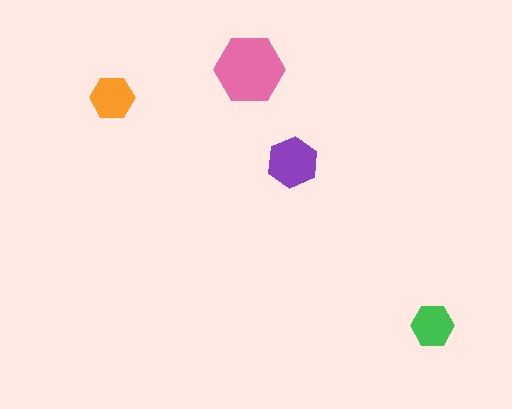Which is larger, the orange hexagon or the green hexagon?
The orange one.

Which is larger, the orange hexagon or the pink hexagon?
The pink one.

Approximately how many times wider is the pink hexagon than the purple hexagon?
About 1.5 times wider.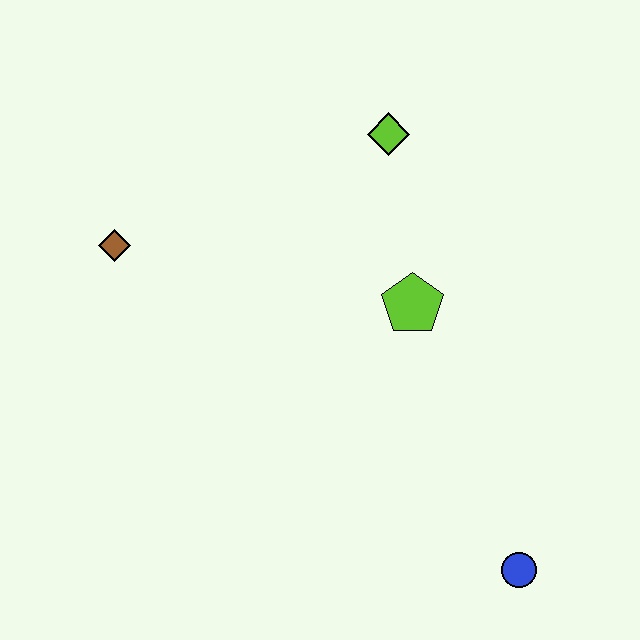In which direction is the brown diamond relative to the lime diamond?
The brown diamond is to the left of the lime diamond.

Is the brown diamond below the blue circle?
No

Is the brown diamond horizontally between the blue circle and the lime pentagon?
No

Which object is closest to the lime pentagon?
The lime diamond is closest to the lime pentagon.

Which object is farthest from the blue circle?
The brown diamond is farthest from the blue circle.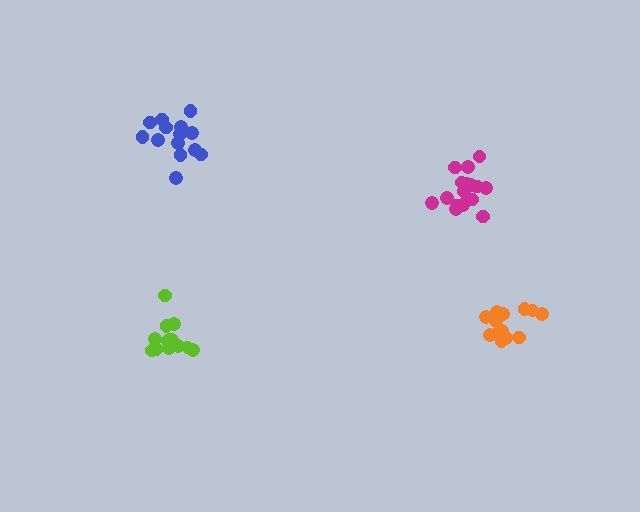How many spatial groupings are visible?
There are 4 spatial groupings.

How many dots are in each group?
Group 1: 14 dots, Group 2: 13 dots, Group 3: 13 dots, Group 4: 17 dots (57 total).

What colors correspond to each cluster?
The clusters are colored: blue, orange, lime, magenta.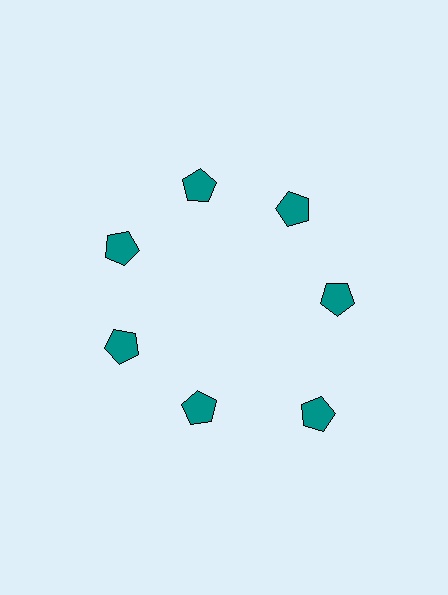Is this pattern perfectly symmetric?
No. The 7 teal pentagons are arranged in a ring, but one element near the 5 o'clock position is pushed outward from the center, breaking the 7-fold rotational symmetry.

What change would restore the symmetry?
The symmetry would be restored by moving it inward, back onto the ring so that all 7 pentagons sit at equal angles and equal distance from the center.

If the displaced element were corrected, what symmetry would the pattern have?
It would have 7-fold rotational symmetry — the pattern would map onto itself every 51 degrees.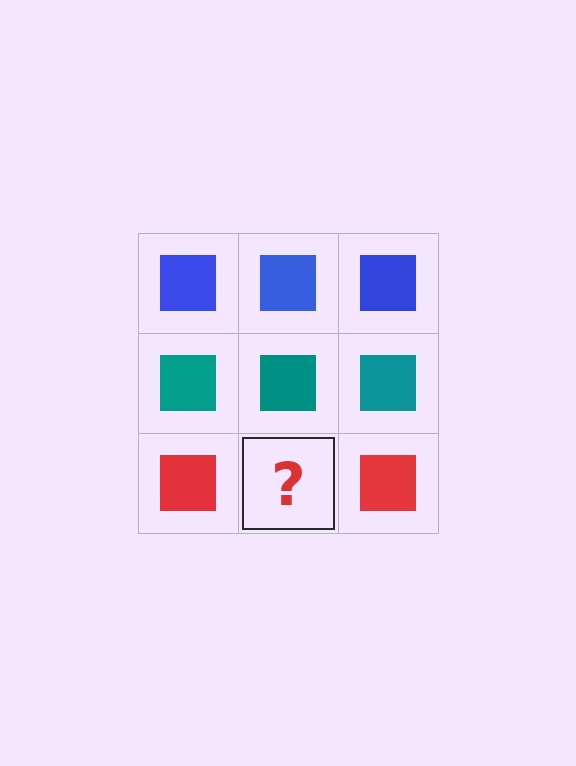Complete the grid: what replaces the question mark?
The question mark should be replaced with a red square.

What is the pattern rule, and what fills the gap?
The rule is that each row has a consistent color. The gap should be filled with a red square.